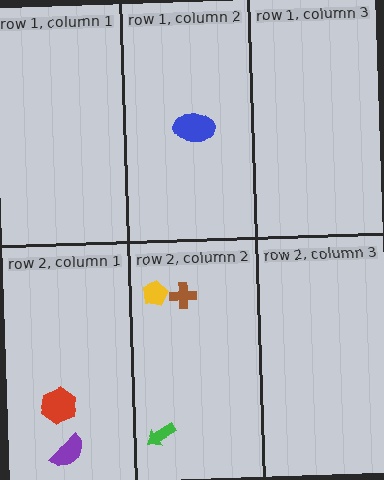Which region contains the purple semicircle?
The row 2, column 1 region.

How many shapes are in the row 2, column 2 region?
3.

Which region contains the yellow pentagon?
The row 2, column 2 region.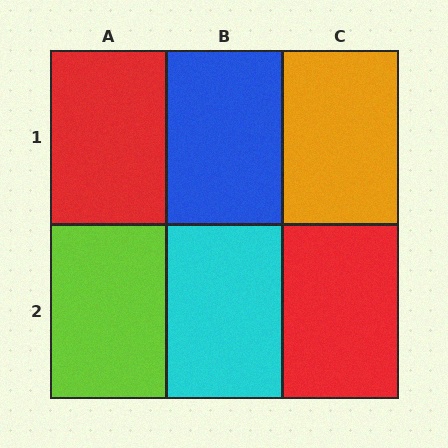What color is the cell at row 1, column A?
Red.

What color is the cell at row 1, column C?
Orange.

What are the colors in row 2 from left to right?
Lime, cyan, red.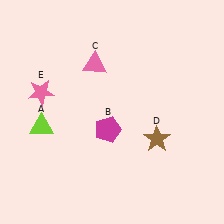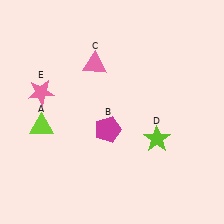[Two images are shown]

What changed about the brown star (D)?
In Image 1, D is brown. In Image 2, it changed to lime.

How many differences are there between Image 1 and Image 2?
There is 1 difference between the two images.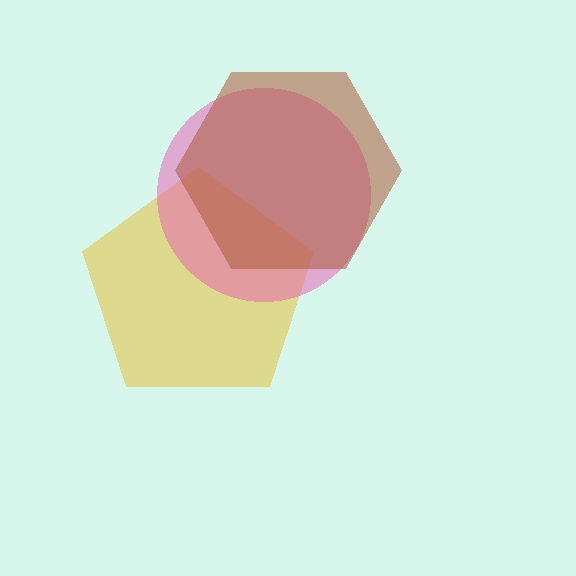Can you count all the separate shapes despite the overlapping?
Yes, there are 3 separate shapes.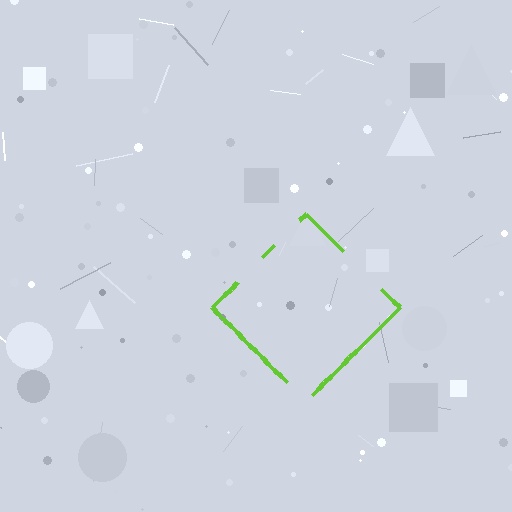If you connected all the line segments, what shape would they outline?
They would outline a diamond.